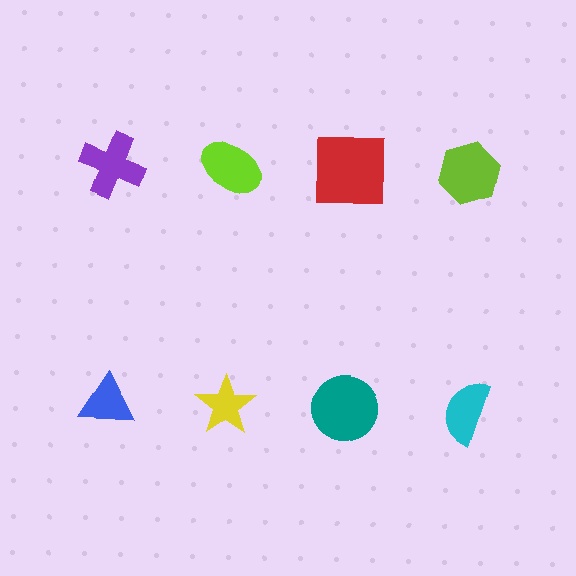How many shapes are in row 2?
4 shapes.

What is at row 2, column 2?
A yellow star.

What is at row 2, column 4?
A cyan semicircle.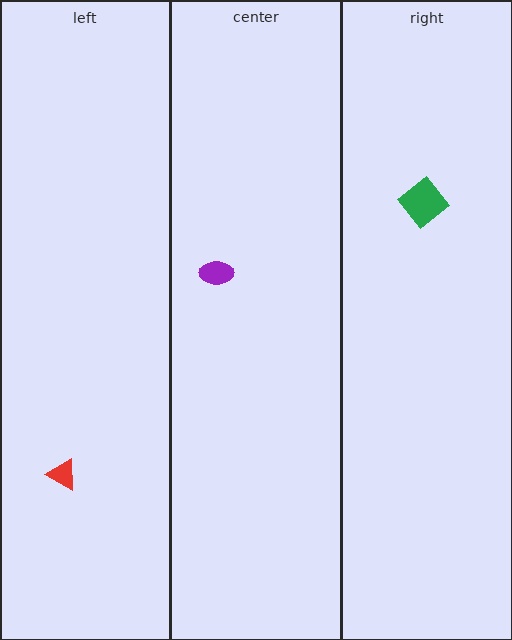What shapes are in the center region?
The purple ellipse.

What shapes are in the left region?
The red triangle.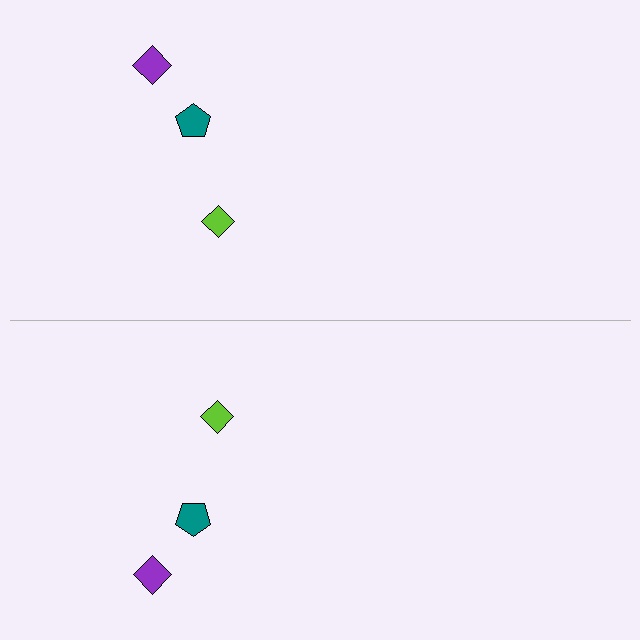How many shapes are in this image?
There are 6 shapes in this image.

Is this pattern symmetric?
Yes, this pattern has bilateral (reflection) symmetry.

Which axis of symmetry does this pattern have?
The pattern has a horizontal axis of symmetry running through the center of the image.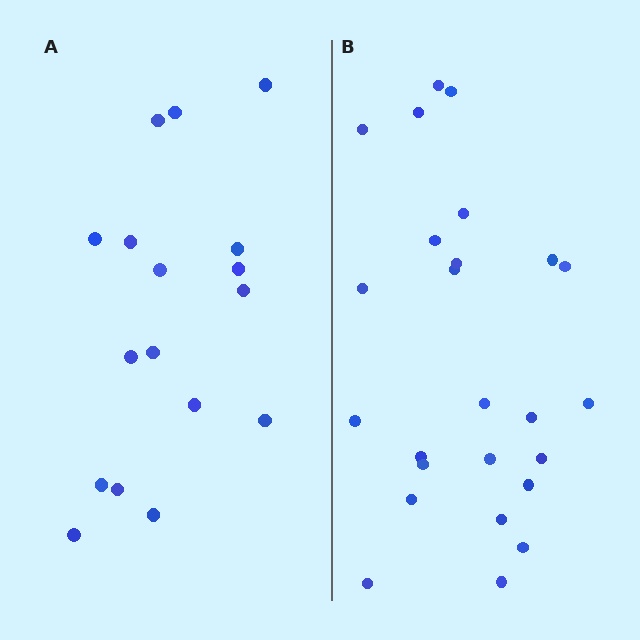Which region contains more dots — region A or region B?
Region B (the right region) has more dots.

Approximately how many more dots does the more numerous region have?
Region B has roughly 8 or so more dots than region A.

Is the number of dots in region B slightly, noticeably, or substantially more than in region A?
Region B has substantially more. The ratio is roughly 1.5 to 1.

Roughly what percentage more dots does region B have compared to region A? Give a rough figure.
About 45% more.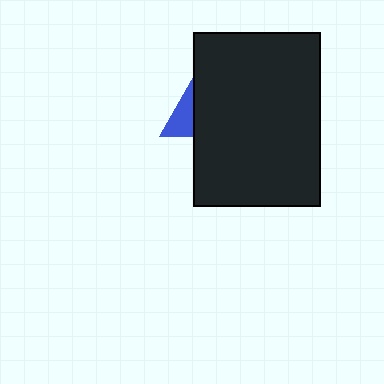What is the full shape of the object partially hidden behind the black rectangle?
The partially hidden object is a blue triangle.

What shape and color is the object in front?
The object in front is a black rectangle.